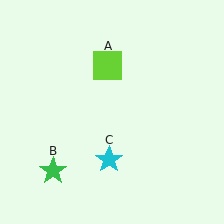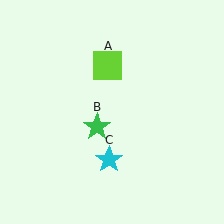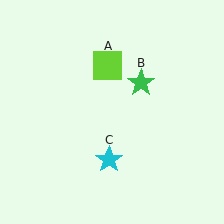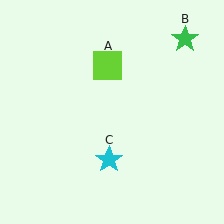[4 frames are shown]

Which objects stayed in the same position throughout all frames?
Lime square (object A) and cyan star (object C) remained stationary.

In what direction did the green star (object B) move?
The green star (object B) moved up and to the right.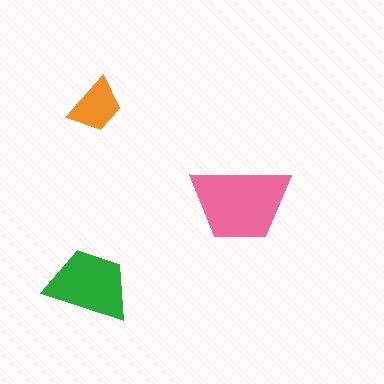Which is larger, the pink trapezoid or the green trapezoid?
The pink one.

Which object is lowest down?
The green trapezoid is bottommost.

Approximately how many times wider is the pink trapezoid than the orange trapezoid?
About 2 times wider.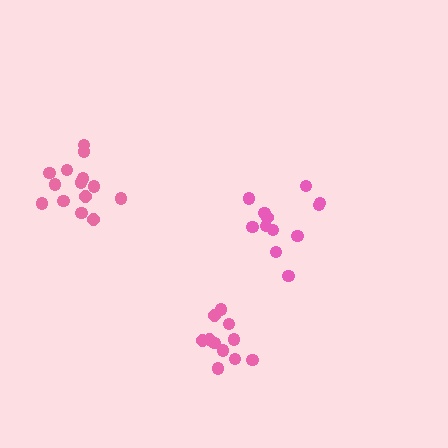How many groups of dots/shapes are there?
There are 3 groups.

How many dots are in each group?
Group 1: 11 dots, Group 2: 12 dots, Group 3: 14 dots (37 total).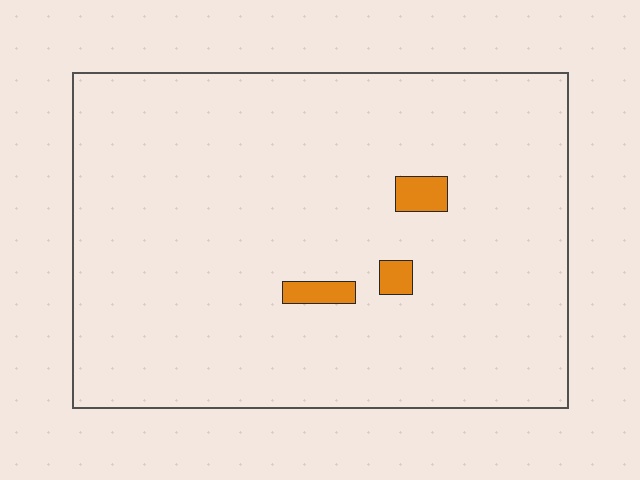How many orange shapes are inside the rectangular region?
3.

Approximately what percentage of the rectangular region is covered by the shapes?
Approximately 5%.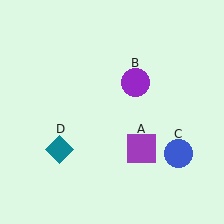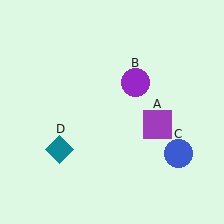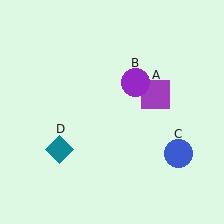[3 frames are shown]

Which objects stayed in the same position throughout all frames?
Purple circle (object B) and blue circle (object C) and teal diamond (object D) remained stationary.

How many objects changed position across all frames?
1 object changed position: purple square (object A).